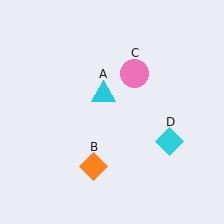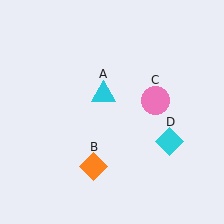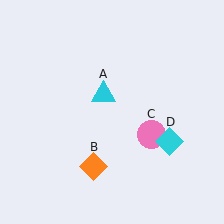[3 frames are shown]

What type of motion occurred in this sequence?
The pink circle (object C) rotated clockwise around the center of the scene.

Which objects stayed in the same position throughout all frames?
Cyan triangle (object A) and orange diamond (object B) and cyan diamond (object D) remained stationary.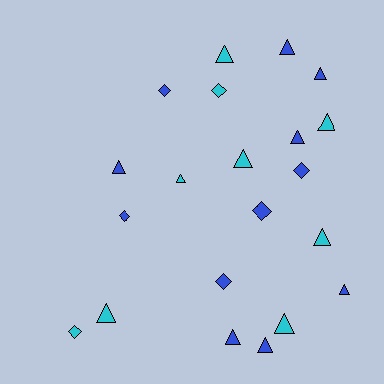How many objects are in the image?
There are 21 objects.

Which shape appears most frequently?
Triangle, with 14 objects.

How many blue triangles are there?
There are 7 blue triangles.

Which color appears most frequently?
Blue, with 12 objects.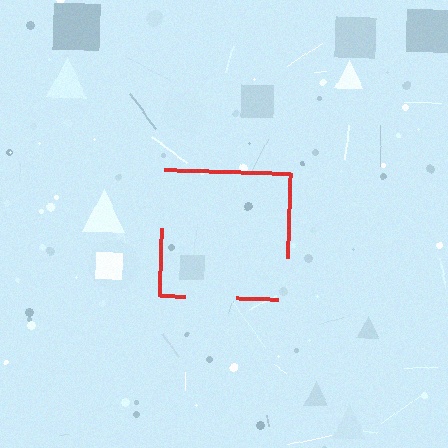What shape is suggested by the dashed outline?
The dashed outline suggests a square.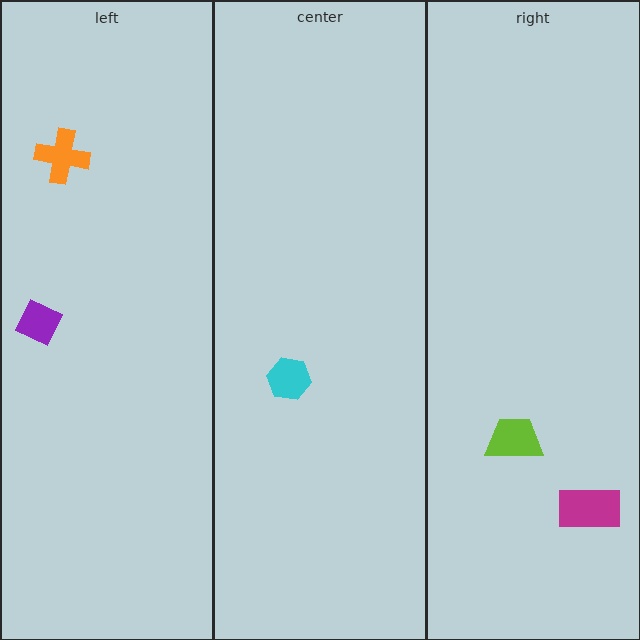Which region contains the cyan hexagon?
The center region.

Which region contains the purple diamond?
The left region.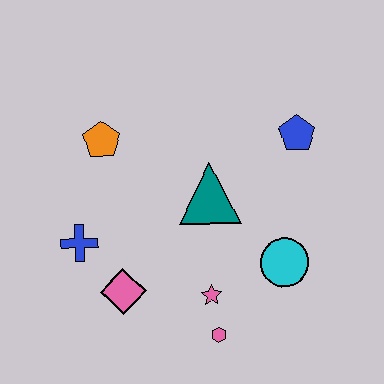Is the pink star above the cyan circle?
No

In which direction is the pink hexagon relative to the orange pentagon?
The pink hexagon is below the orange pentagon.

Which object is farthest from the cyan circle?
The orange pentagon is farthest from the cyan circle.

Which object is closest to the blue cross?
The pink diamond is closest to the blue cross.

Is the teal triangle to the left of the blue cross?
No